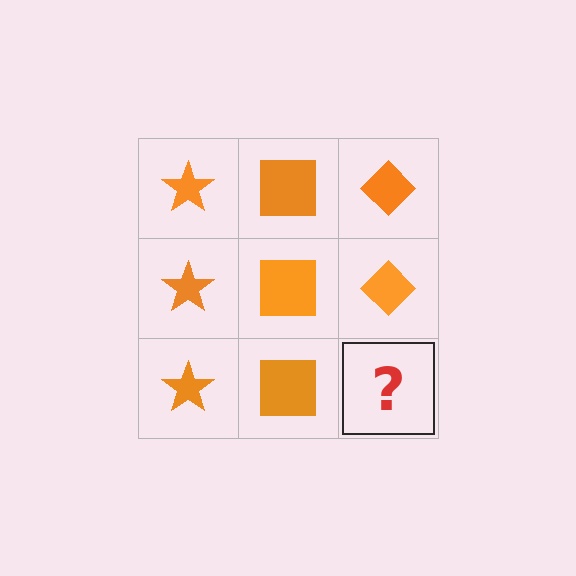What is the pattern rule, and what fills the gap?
The rule is that each column has a consistent shape. The gap should be filled with an orange diamond.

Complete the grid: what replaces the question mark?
The question mark should be replaced with an orange diamond.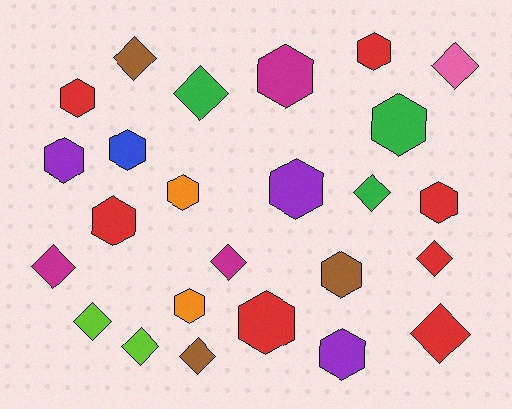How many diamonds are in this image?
There are 11 diamonds.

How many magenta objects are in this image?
There are 3 magenta objects.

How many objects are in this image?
There are 25 objects.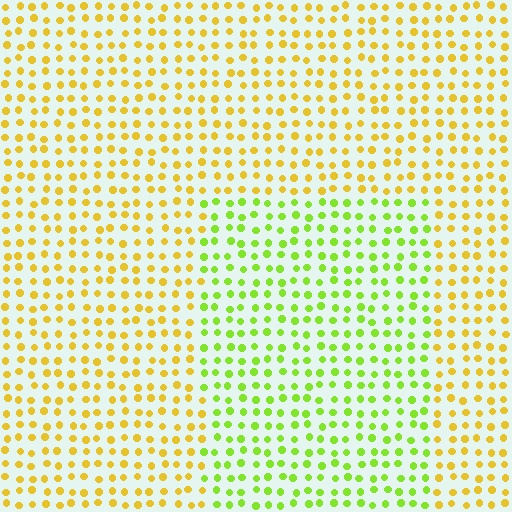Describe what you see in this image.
The image is filled with small yellow elements in a uniform arrangement. A rectangle-shaped region is visible where the elements are tinted to a slightly different hue, forming a subtle color boundary.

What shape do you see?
I see a rectangle.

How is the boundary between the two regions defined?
The boundary is defined purely by a slight shift in hue (about 44 degrees). Spacing, size, and orientation are identical on both sides.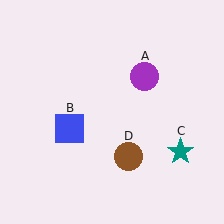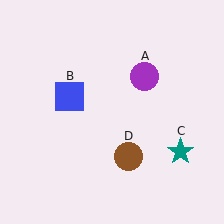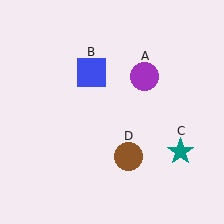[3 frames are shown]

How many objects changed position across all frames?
1 object changed position: blue square (object B).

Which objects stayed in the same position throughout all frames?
Purple circle (object A) and teal star (object C) and brown circle (object D) remained stationary.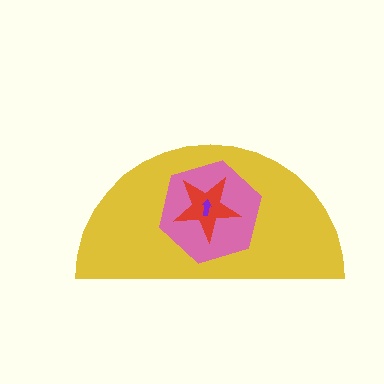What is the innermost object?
The purple arrow.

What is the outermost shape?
The yellow semicircle.